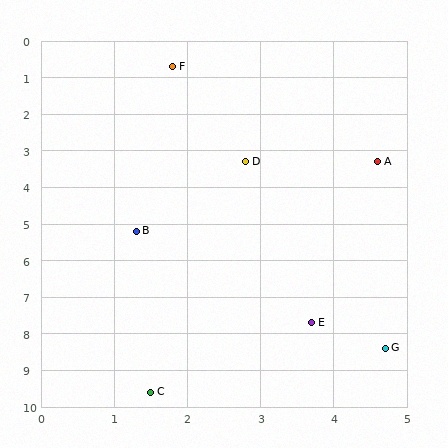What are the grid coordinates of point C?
Point C is at approximately (1.5, 9.6).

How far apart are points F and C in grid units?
Points F and C are about 8.9 grid units apart.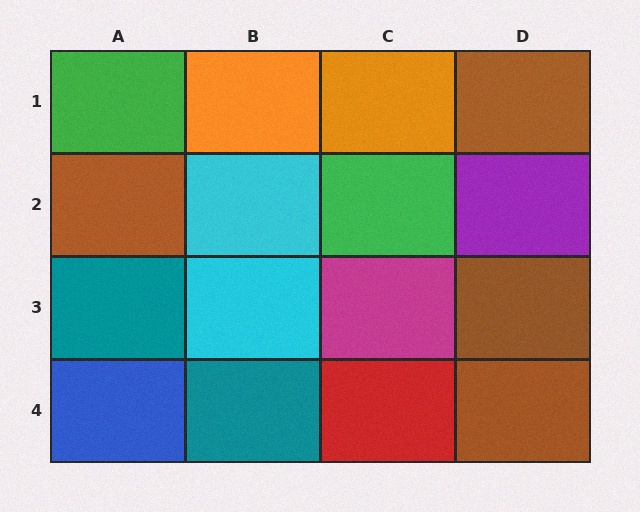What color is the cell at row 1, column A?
Green.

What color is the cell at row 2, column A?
Brown.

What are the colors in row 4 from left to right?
Blue, teal, red, brown.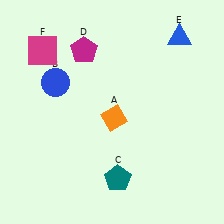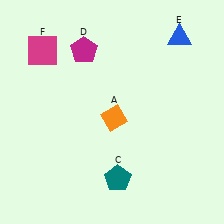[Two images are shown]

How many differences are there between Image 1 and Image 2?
There is 1 difference between the two images.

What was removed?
The blue circle (B) was removed in Image 2.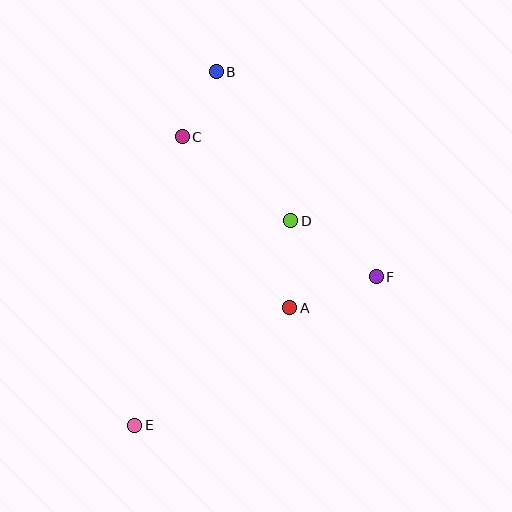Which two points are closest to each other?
Points B and C are closest to each other.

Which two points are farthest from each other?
Points B and E are farthest from each other.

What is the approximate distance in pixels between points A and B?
The distance between A and B is approximately 247 pixels.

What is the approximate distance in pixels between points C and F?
The distance between C and F is approximately 239 pixels.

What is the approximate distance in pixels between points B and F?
The distance between B and F is approximately 260 pixels.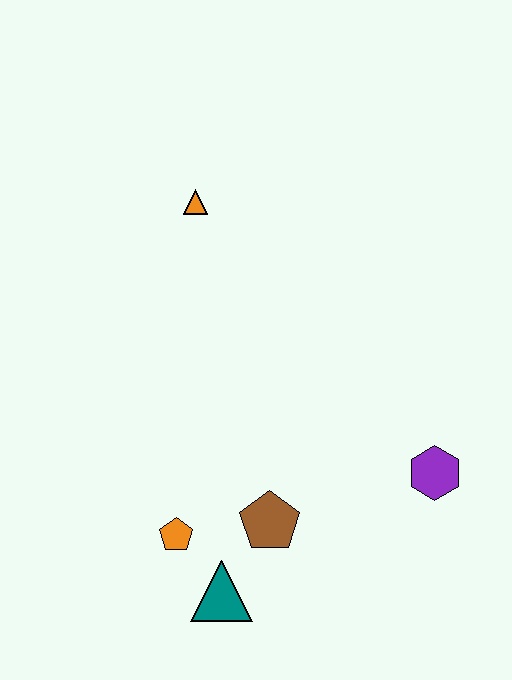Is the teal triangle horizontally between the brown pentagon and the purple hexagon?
No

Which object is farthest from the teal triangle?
The orange triangle is farthest from the teal triangle.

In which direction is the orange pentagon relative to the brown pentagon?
The orange pentagon is to the left of the brown pentagon.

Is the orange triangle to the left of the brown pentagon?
Yes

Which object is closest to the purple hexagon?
The brown pentagon is closest to the purple hexagon.